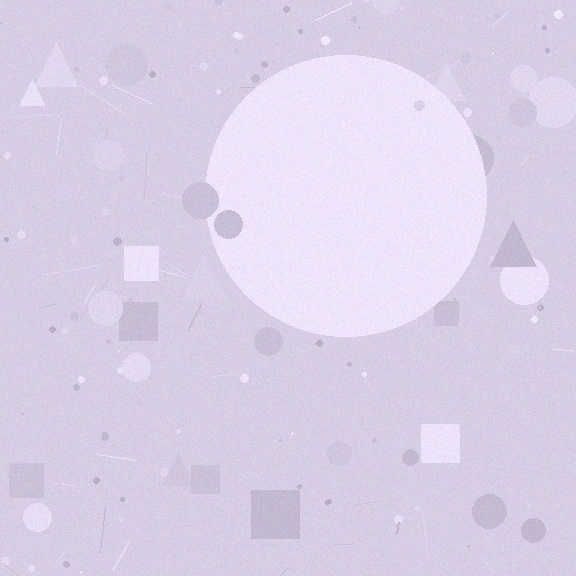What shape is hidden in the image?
A circle is hidden in the image.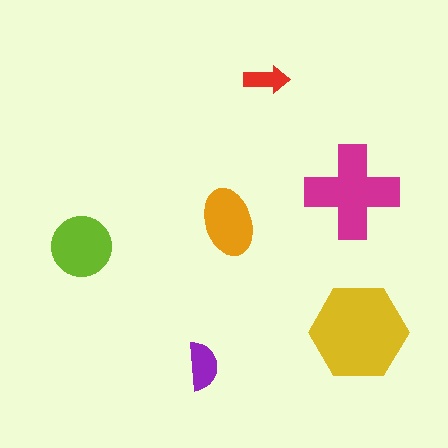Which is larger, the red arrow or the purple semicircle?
The purple semicircle.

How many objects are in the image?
There are 6 objects in the image.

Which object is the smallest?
The red arrow.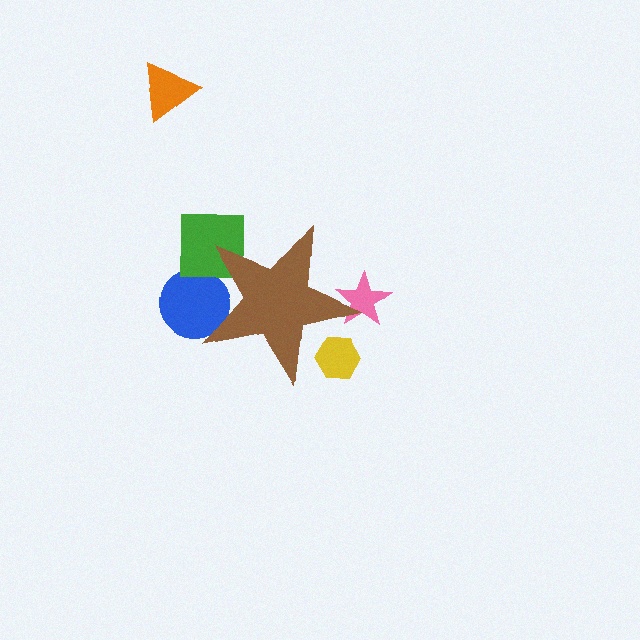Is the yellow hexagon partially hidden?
Yes, the yellow hexagon is partially hidden behind the brown star.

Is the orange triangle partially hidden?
No, the orange triangle is fully visible.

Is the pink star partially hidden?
Yes, the pink star is partially hidden behind the brown star.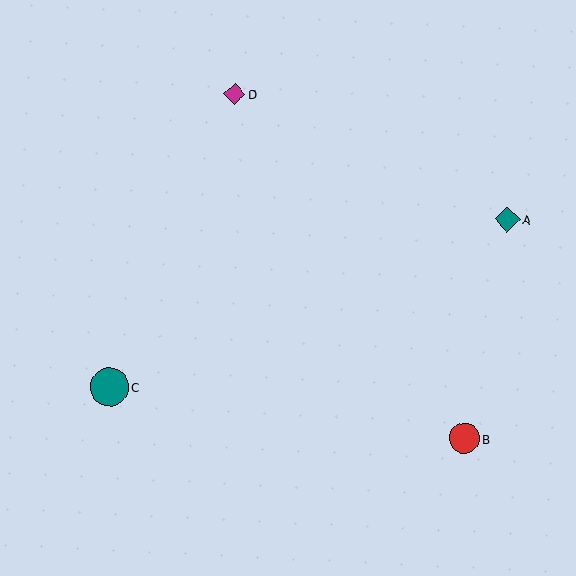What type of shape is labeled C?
Shape C is a teal circle.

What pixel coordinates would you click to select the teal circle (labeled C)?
Click at (110, 387) to select the teal circle C.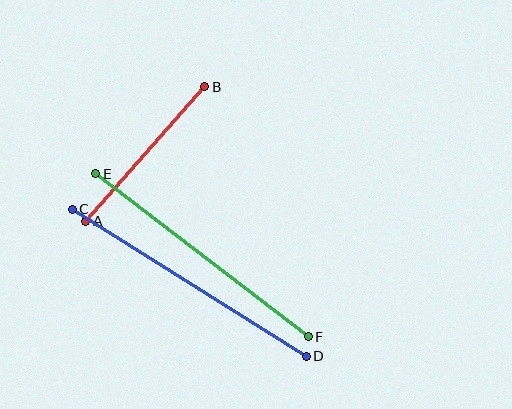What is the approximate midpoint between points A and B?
The midpoint is at approximately (145, 154) pixels.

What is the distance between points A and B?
The distance is approximately 179 pixels.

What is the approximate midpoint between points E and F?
The midpoint is at approximately (202, 255) pixels.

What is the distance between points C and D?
The distance is approximately 276 pixels.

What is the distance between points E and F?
The distance is approximately 268 pixels.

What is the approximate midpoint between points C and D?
The midpoint is at approximately (189, 283) pixels.